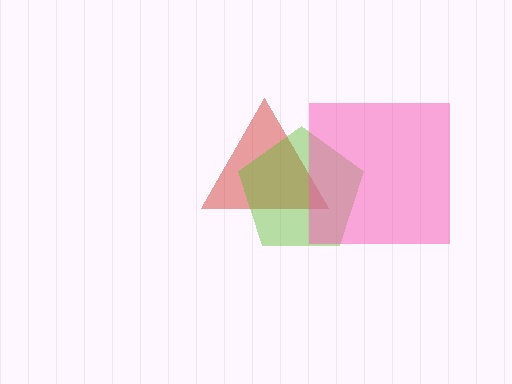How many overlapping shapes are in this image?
There are 3 overlapping shapes in the image.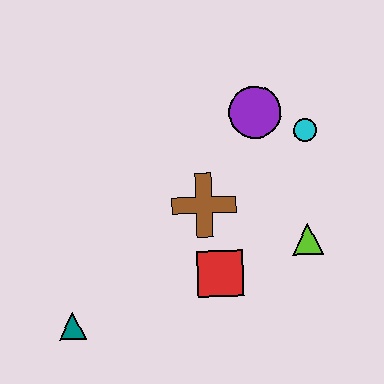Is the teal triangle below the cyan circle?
Yes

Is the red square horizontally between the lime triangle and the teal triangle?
Yes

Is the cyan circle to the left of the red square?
No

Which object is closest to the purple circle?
The cyan circle is closest to the purple circle.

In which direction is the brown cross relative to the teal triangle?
The brown cross is to the right of the teal triangle.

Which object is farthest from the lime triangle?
The teal triangle is farthest from the lime triangle.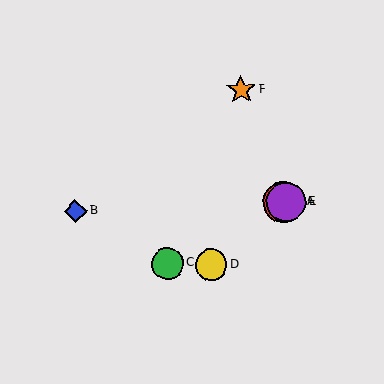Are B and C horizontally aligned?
No, B is at y≈211 and C is at y≈264.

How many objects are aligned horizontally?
3 objects (A, B, E) are aligned horizontally.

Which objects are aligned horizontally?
Objects A, B, E are aligned horizontally.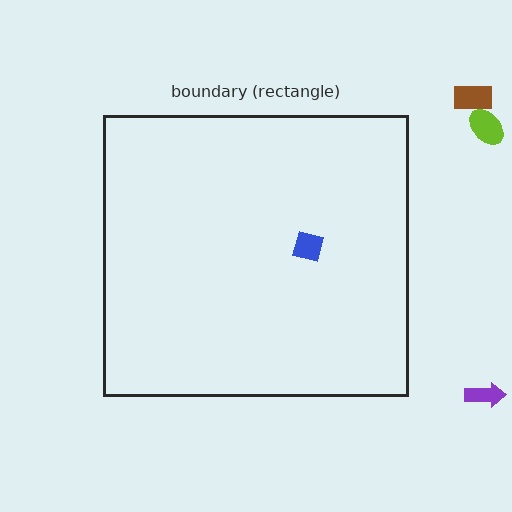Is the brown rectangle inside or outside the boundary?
Outside.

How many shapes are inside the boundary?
1 inside, 3 outside.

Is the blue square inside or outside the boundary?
Inside.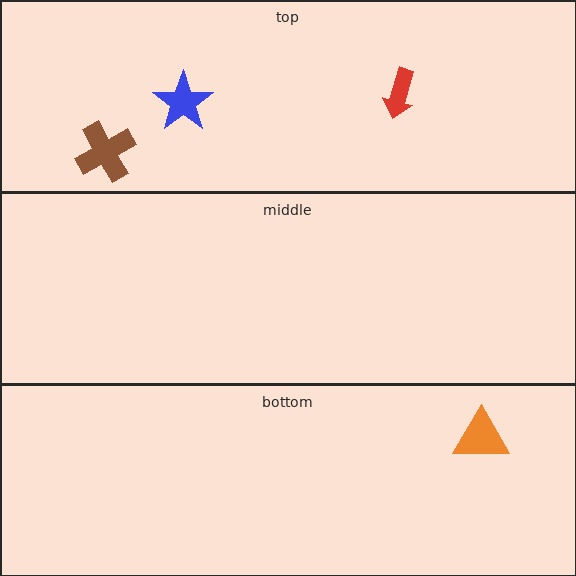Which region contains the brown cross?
The top region.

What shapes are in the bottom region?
The orange triangle.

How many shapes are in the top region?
3.